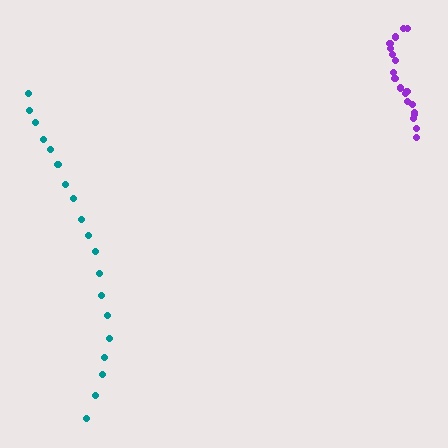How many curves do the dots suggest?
There are 2 distinct paths.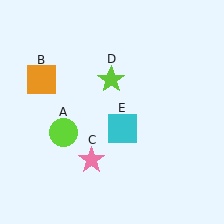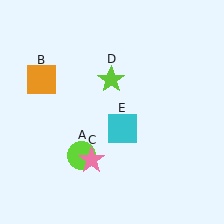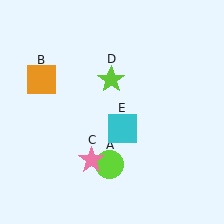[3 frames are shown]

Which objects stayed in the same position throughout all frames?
Orange square (object B) and pink star (object C) and lime star (object D) and cyan square (object E) remained stationary.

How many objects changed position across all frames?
1 object changed position: lime circle (object A).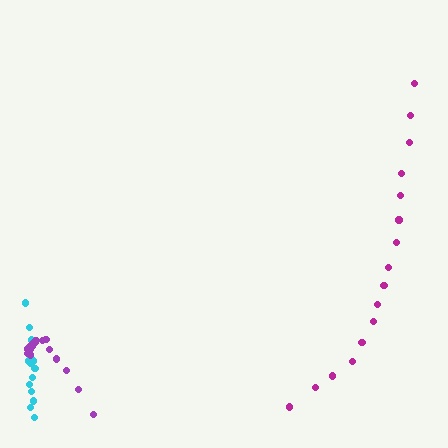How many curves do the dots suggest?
There are 3 distinct paths.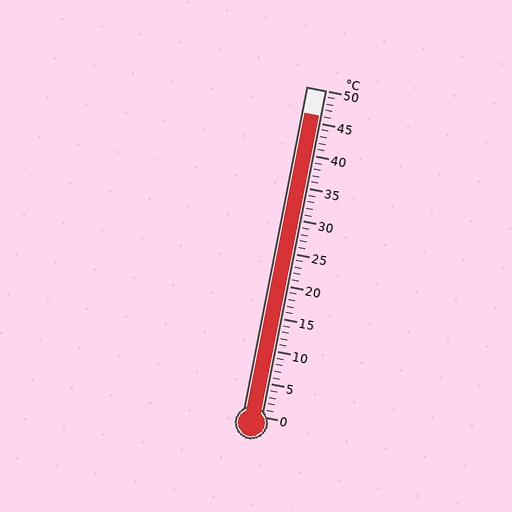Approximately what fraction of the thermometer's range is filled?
The thermometer is filled to approximately 90% of its range.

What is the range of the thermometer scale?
The thermometer scale ranges from 0°C to 50°C.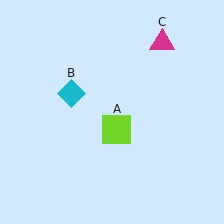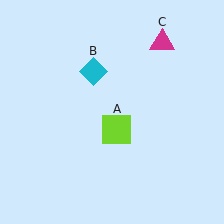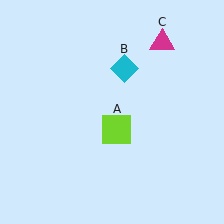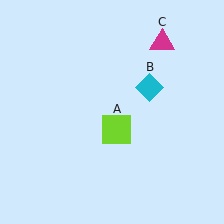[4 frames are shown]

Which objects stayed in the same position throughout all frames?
Lime square (object A) and magenta triangle (object C) remained stationary.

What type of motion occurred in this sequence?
The cyan diamond (object B) rotated clockwise around the center of the scene.